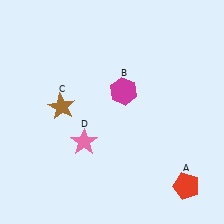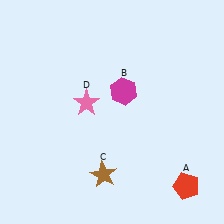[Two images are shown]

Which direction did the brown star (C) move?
The brown star (C) moved down.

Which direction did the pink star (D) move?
The pink star (D) moved up.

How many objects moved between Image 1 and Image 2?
2 objects moved between the two images.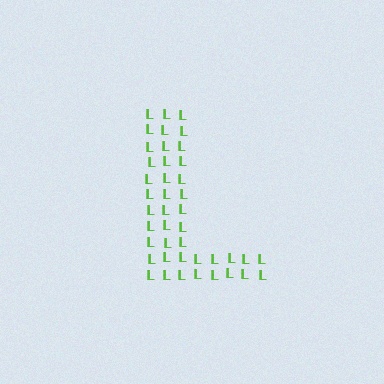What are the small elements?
The small elements are letter L's.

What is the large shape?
The large shape is the letter L.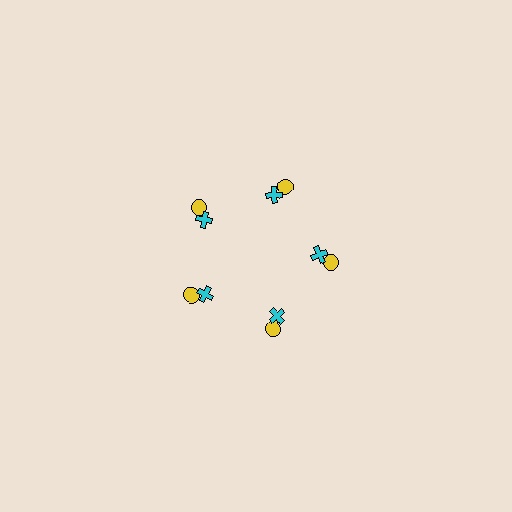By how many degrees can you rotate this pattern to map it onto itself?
The pattern maps onto itself every 72 degrees of rotation.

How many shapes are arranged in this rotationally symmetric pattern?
There are 10 shapes, arranged in 5 groups of 2.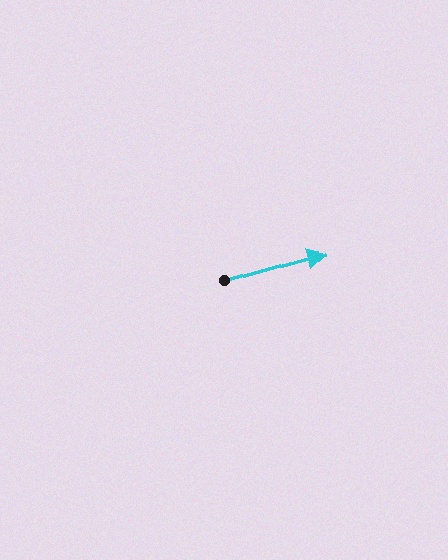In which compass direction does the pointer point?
East.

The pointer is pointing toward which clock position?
Roughly 2 o'clock.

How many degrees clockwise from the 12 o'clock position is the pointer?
Approximately 74 degrees.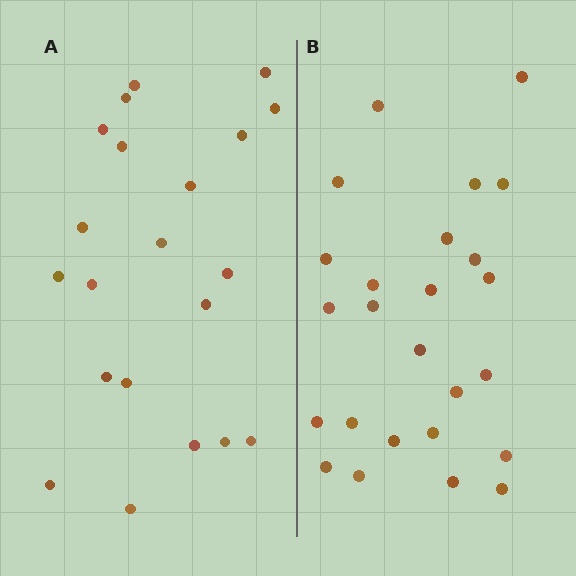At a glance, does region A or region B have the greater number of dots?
Region B (the right region) has more dots.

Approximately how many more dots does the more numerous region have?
Region B has about 4 more dots than region A.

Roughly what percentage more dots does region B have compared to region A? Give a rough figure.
About 20% more.